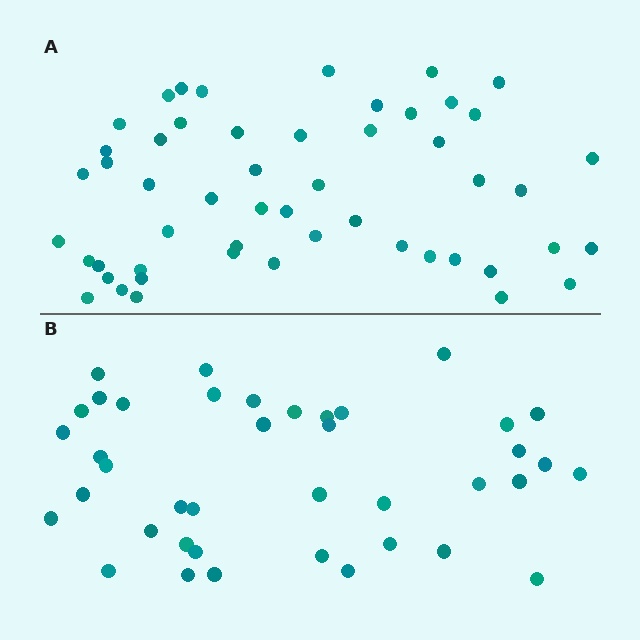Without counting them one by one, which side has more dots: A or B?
Region A (the top region) has more dots.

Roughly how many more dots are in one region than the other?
Region A has roughly 12 or so more dots than region B.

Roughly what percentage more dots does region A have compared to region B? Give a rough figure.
About 30% more.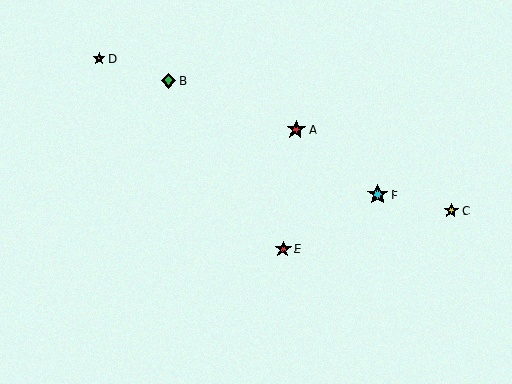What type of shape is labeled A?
Shape A is a red star.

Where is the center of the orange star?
The center of the orange star is at (99, 59).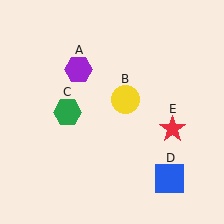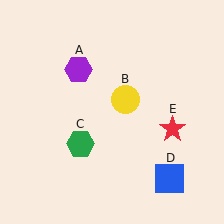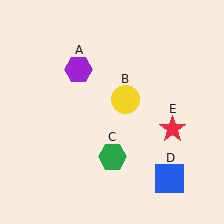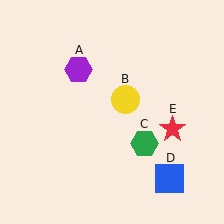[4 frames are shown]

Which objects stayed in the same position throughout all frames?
Purple hexagon (object A) and yellow circle (object B) and blue square (object D) and red star (object E) remained stationary.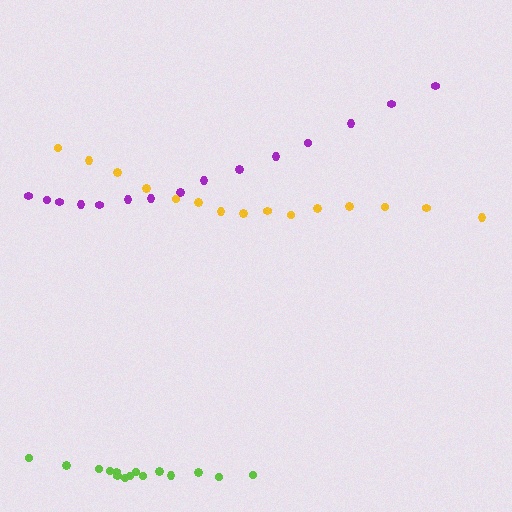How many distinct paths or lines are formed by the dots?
There are 3 distinct paths.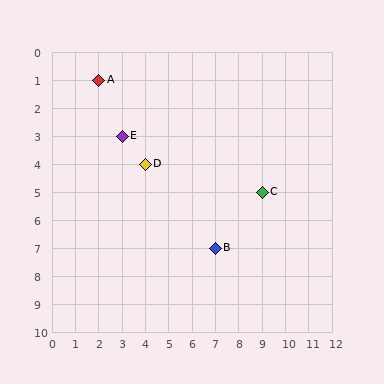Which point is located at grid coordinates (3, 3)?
Point E is at (3, 3).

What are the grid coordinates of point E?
Point E is at grid coordinates (3, 3).